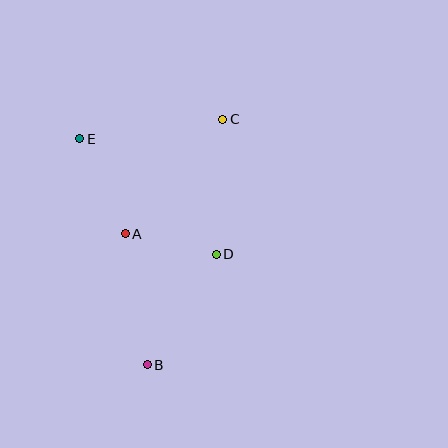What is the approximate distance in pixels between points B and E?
The distance between B and E is approximately 236 pixels.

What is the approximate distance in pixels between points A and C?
The distance between A and C is approximately 151 pixels.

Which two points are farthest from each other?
Points B and C are farthest from each other.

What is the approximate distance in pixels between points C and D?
The distance between C and D is approximately 135 pixels.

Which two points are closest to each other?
Points A and D are closest to each other.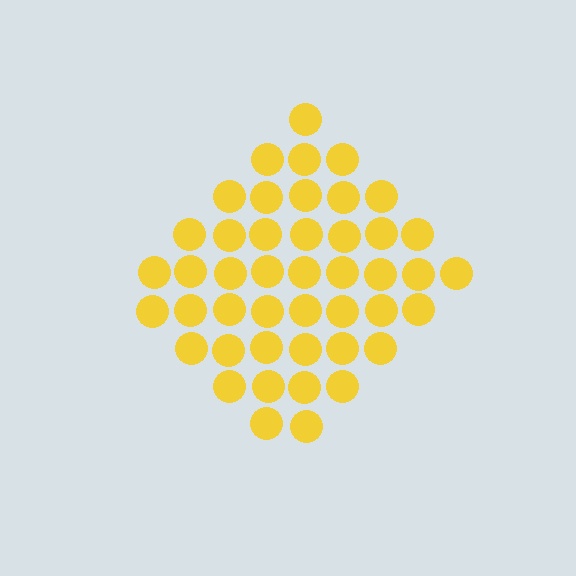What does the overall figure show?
The overall figure shows a diamond.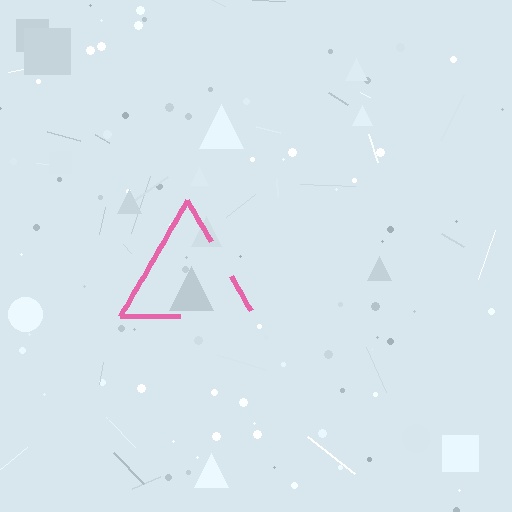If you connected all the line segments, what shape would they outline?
They would outline a triangle.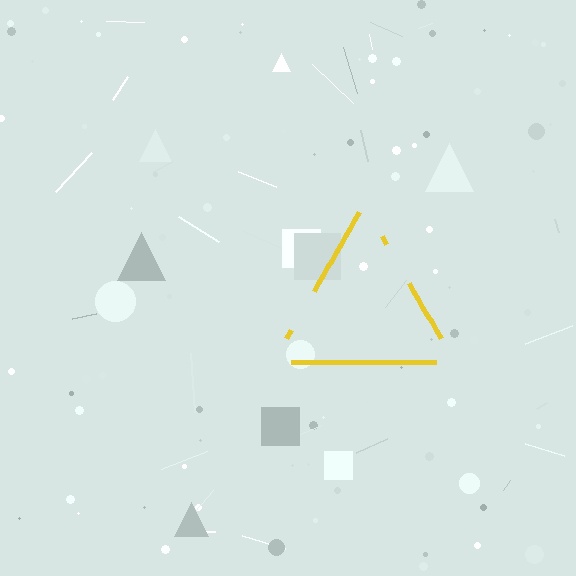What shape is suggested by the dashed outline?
The dashed outline suggests a triangle.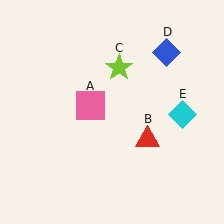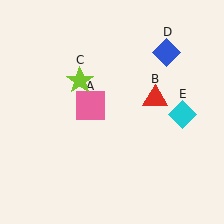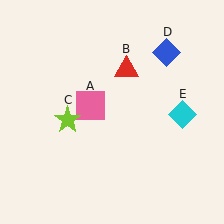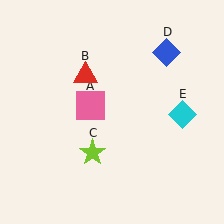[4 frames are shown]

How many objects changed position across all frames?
2 objects changed position: red triangle (object B), lime star (object C).